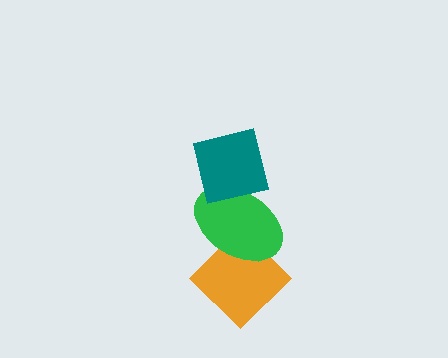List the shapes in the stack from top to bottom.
From top to bottom: the teal square, the green ellipse, the orange diamond.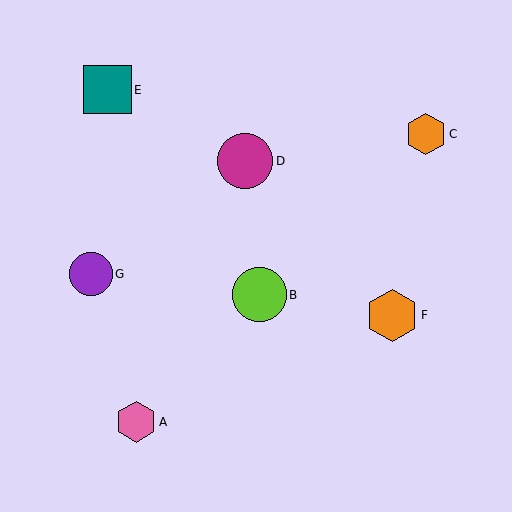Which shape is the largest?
The magenta circle (labeled D) is the largest.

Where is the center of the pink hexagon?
The center of the pink hexagon is at (136, 422).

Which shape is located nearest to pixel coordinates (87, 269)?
The purple circle (labeled G) at (91, 274) is nearest to that location.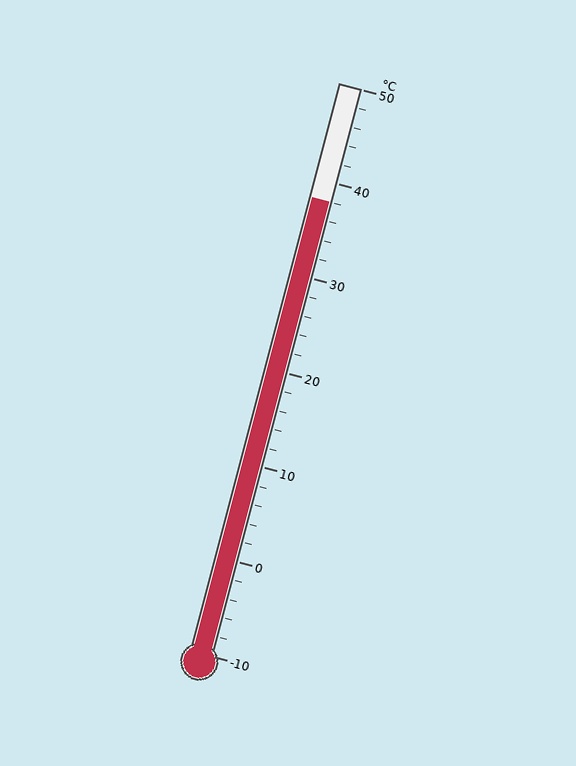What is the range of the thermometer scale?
The thermometer scale ranges from -10°C to 50°C.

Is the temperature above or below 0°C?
The temperature is above 0°C.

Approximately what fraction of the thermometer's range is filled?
The thermometer is filled to approximately 80% of its range.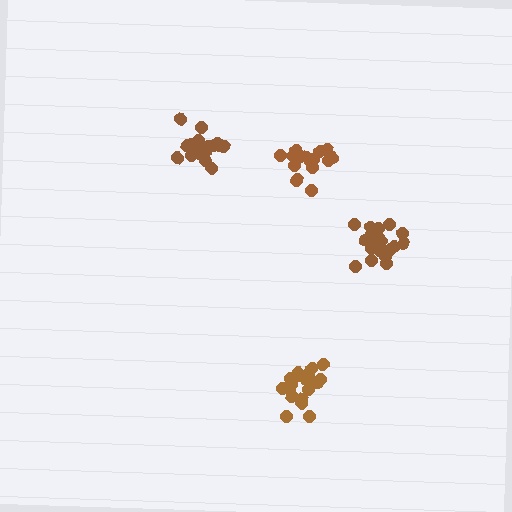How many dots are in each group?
Group 1: 20 dots, Group 2: 20 dots, Group 3: 18 dots, Group 4: 18 dots (76 total).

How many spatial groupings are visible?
There are 4 spatial groupings.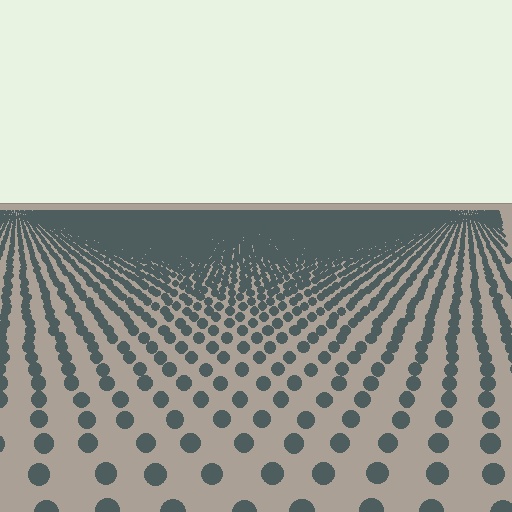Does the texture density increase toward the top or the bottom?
Density increases toward the top.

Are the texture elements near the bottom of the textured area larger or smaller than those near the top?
Larger. Near the bottom, elements are closer to the viewer and appear at a bigger on-screen size.